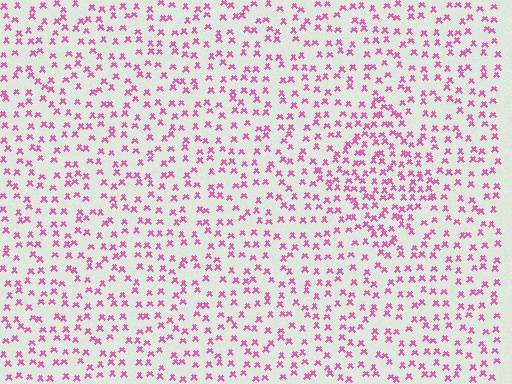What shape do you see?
I see a diamond.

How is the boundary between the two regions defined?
The boundary is defined by a change in element density (approximately 1.7x ratio). All elements are the same color, size, and shape.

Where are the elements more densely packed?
The elements are more densely packed inside the diamond boundary.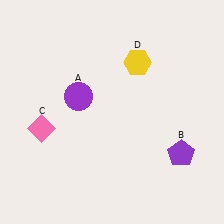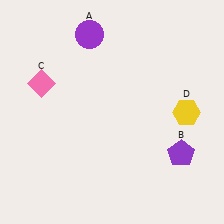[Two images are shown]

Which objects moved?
The objects that moved are: the purple circle (A), the pink diamond (C), the yellow hexagon (D).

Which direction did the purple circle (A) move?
The purple circle (A) moved up.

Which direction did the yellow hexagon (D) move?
The yellow hexagon (D) moved down.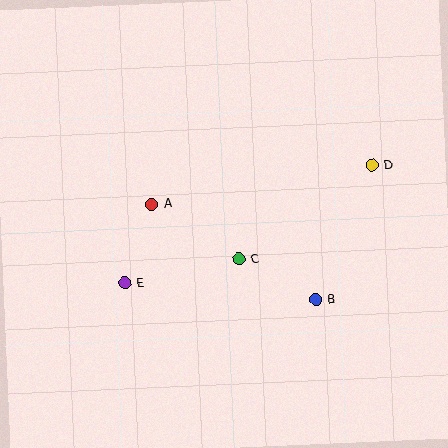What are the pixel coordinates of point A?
Point A is at (152, 205).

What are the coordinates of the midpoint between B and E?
The midpoint between B and E is at (220, 291).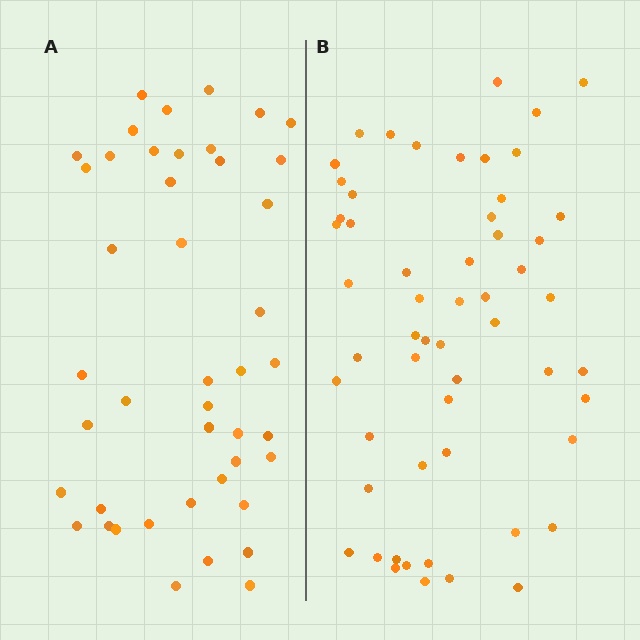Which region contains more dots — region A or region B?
Region B (the right region) has more dots.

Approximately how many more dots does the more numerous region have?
Region B has roughly 12 or so more dots than region A.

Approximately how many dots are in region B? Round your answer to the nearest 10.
About 60 dots. (The exact count is 56, which rounds to 60.)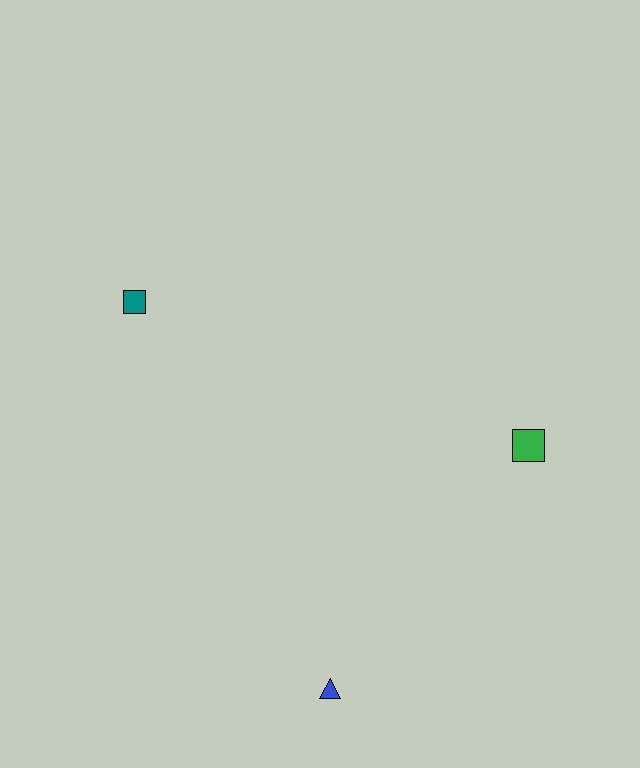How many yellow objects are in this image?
There are no yellow objects.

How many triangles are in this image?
There is 1 triangle.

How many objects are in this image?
There are 3 objects.